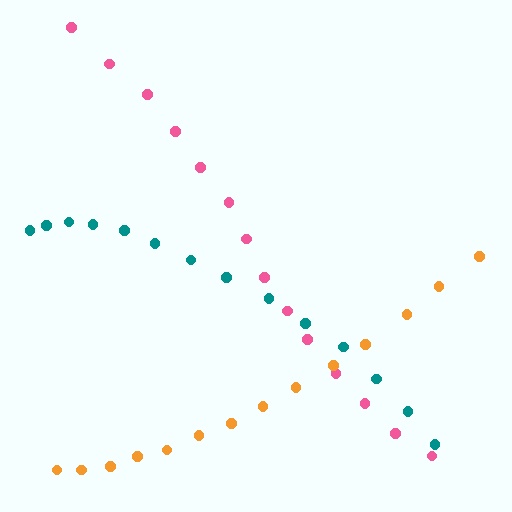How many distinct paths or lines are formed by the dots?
There are 3 distinct paths.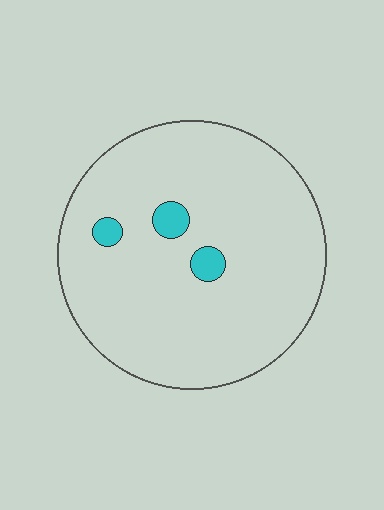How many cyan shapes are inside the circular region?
3.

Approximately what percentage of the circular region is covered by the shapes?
Approximately 5%.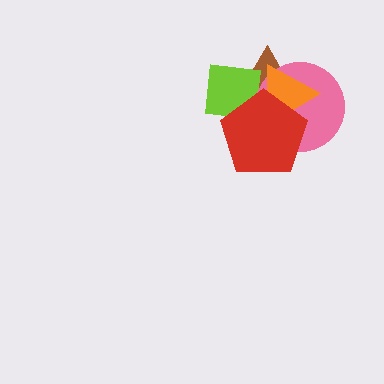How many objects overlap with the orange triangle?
4 objects overlap with the orange triangle.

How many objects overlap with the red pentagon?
4 objects overlap with the red pentagon.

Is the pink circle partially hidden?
Yes, it is partially covered by another shape.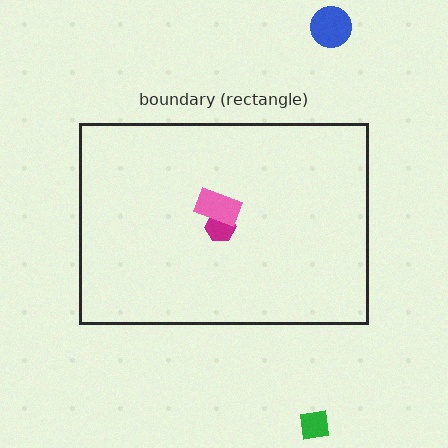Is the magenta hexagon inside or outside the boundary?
Inside.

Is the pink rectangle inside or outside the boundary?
Inside.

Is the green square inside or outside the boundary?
Outside.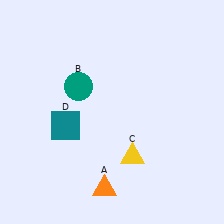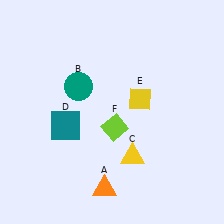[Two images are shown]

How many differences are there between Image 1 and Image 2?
There are 2 differences between the two images.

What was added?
A yellow diamond (E), a lime diamond (F) were added in Image 2.